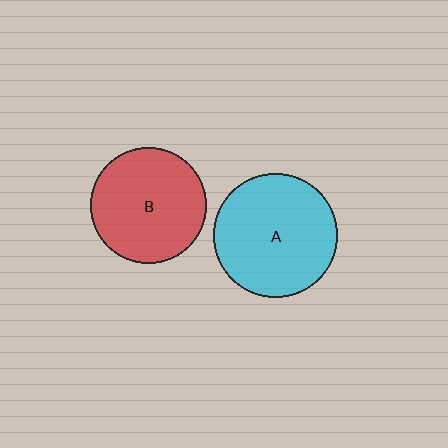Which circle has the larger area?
Circle A (cyan).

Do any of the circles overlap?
No, none of the circles overlap.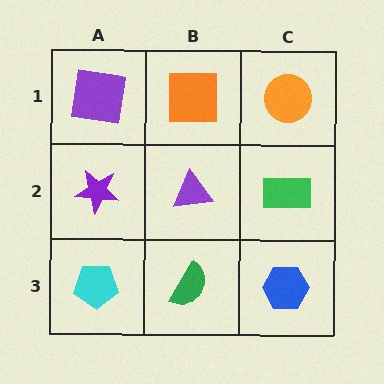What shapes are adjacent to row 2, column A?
A purple square (row 1, column A), a cyan pentagon (row 3, column A), a purple triangle (row 2, column B).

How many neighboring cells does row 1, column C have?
2.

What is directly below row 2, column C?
A blue hexagon.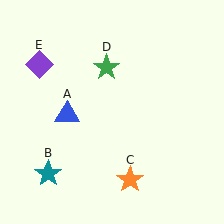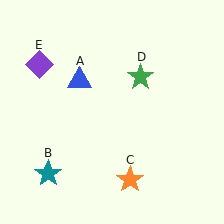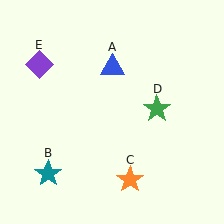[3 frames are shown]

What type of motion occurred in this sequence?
The blue triangle (object A), green star (object D) rotated clockwise around the center of the scene.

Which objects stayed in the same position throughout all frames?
Teal star (object B) and orange star (object C) and purple diamond (object E) remained stationary.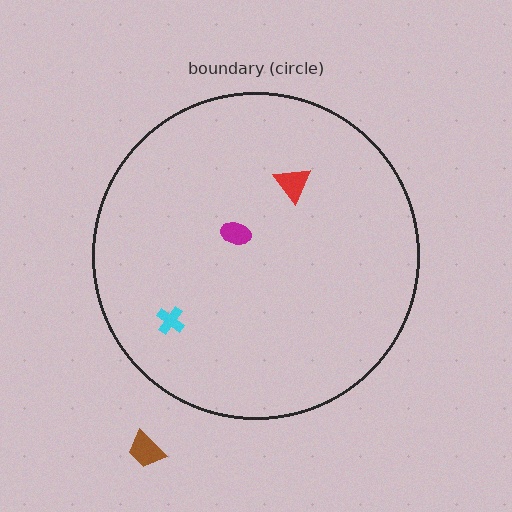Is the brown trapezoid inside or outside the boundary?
Outside.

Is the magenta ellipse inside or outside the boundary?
Inside.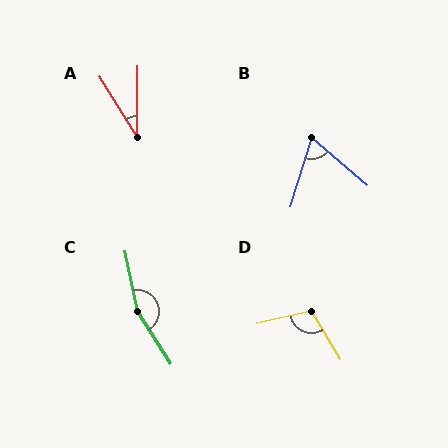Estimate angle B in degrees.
Approximately 67 degrees.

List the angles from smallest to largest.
A (32°), B (67°), D (107°), C (159°).